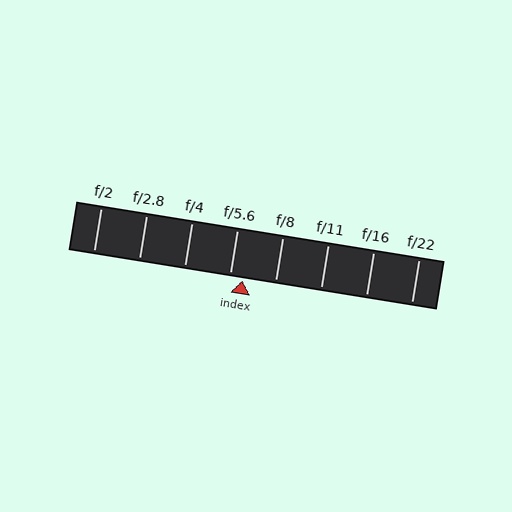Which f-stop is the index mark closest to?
The index mark is closest to f/5.6.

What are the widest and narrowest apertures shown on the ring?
The widest aperture shown is f/2 and the narrowest is f/22.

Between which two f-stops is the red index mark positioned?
The index mark is between f/5.6 and f/8.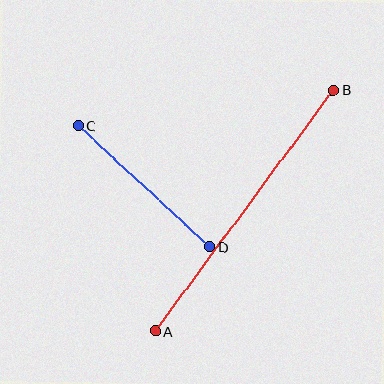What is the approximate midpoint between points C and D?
The midpoint is at approximately (144, 187) pixels.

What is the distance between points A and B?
The distance is approximately 299 pixels.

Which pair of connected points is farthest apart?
Points A and B are farthest apart.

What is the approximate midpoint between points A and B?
The midpoint is at approximately (244, 211) pixels.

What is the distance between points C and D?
The distance is approximately 179 pixels.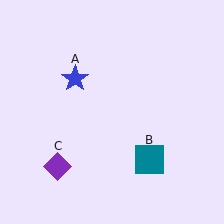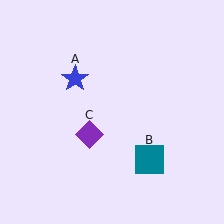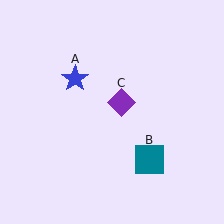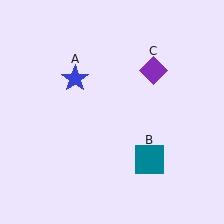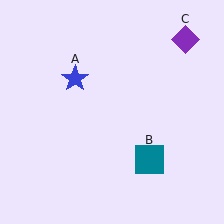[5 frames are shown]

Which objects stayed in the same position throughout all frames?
Blue star (object A) and teal square (object B) remained stationary.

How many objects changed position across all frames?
1 object changed position: purple diamond (object C).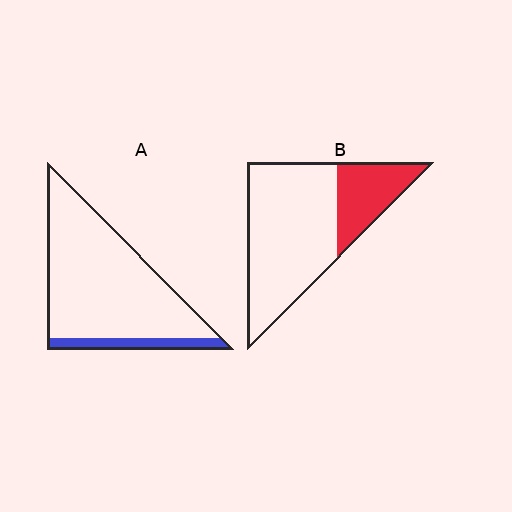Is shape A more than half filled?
No.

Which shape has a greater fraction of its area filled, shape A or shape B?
Shape B.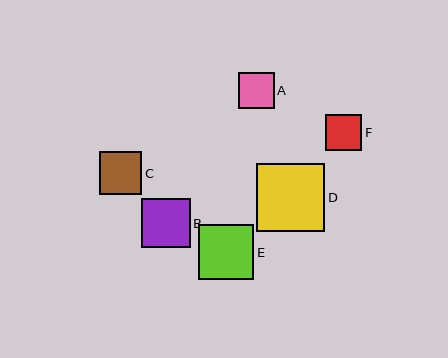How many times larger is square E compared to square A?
Square E is approximately 1.5 times the size of square A.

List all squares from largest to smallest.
From largest to smallest: D, E, B, C, A, F.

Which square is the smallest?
Square F is the smallest with a size of approximately 36 pixels.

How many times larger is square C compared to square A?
Square C is approximately 1.2 times the size of square A.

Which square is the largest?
Square D is the largest with a size of approximately 68 pixels.